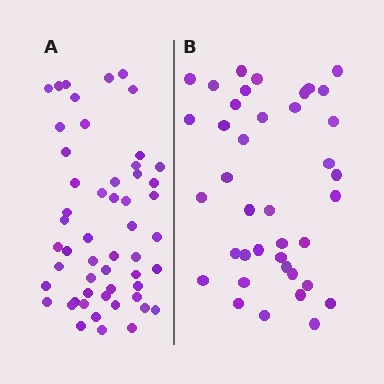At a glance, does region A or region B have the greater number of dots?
Region A (the left region) has more dots.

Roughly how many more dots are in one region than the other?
Region A has approximately 15 more dots than region B.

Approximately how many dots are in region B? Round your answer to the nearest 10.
About 40 dots. (The exact count is 39, which rounds to 40.)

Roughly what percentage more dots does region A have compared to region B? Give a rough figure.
About 35% more.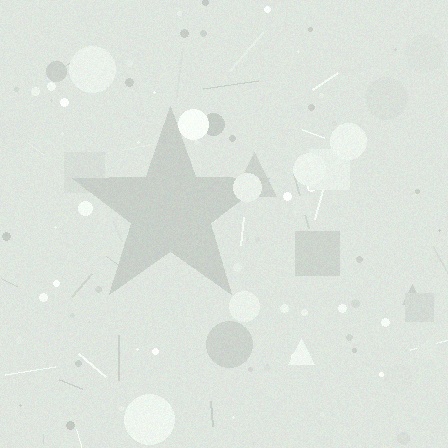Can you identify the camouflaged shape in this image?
The camouflaged shape is a star.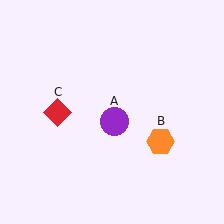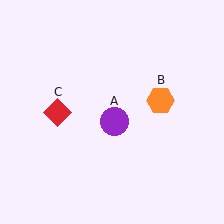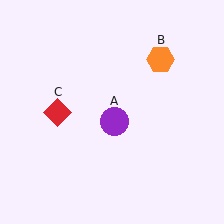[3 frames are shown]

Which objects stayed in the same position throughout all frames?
Purple circle (object A) and red diamond (object C) remained stationary.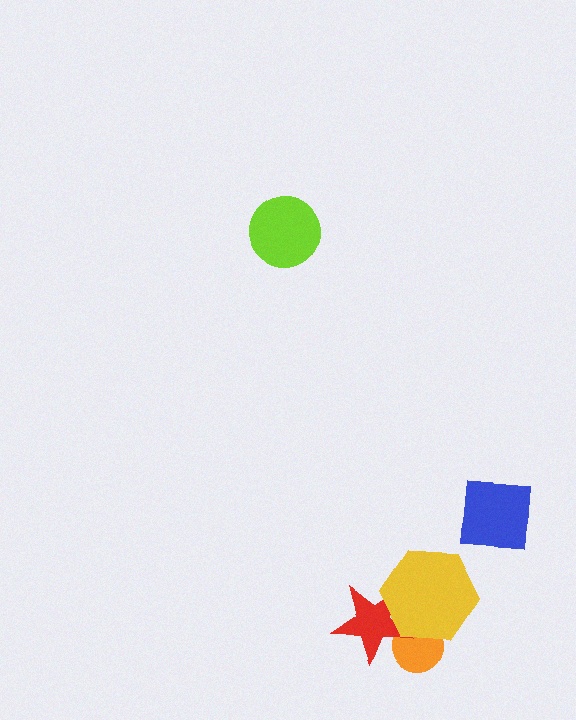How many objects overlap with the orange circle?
2 objects overlap with the orange circle.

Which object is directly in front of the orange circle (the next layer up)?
The red star is directly in front of the orange circle.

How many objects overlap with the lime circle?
0 objects overlap with the lime circle.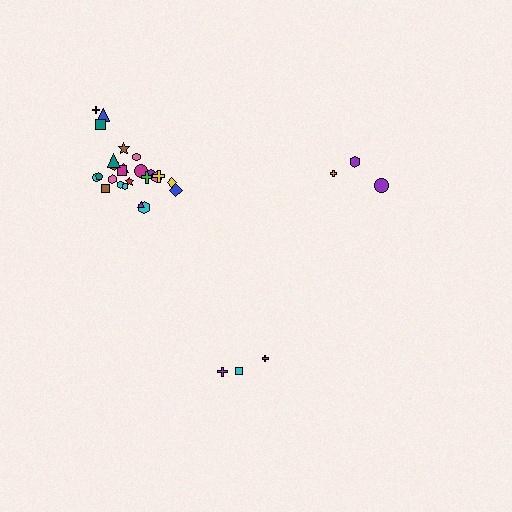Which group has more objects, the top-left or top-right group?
The top-left group.